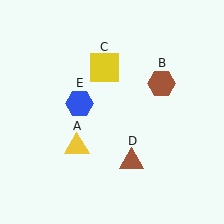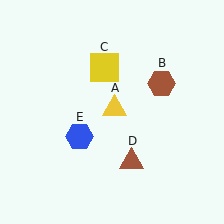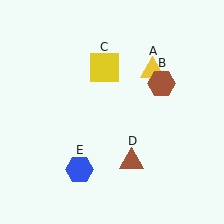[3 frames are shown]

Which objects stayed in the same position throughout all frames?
Brown hexagon (object B) and yellow square (object C) and brown triangle (object D) remained stationary.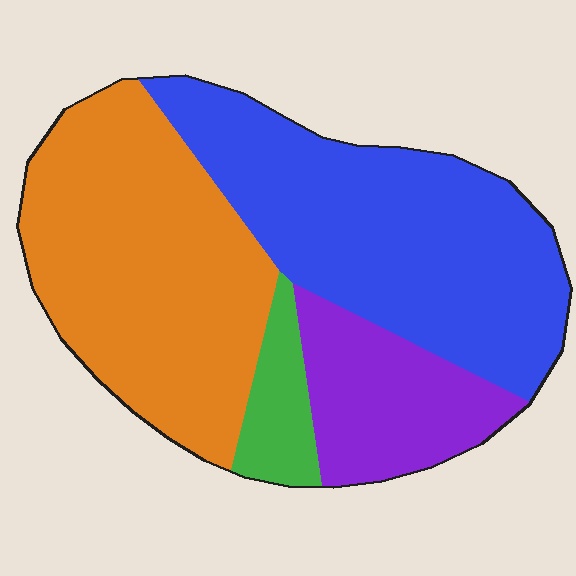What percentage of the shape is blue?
Blue takes up between a quarter and a half of the shape.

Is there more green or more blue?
Blue.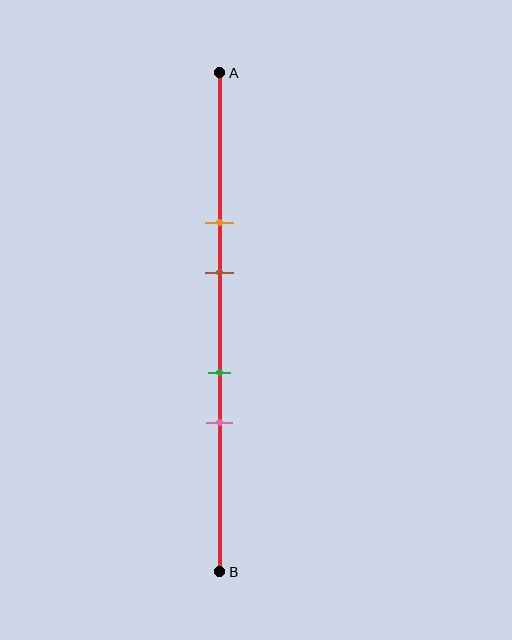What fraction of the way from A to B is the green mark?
The green mark is approximately 60% (0.6) of the way from A to B.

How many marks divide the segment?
There are 4 marks dividing the segment.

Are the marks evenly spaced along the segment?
No, the marks are not evenly spaced.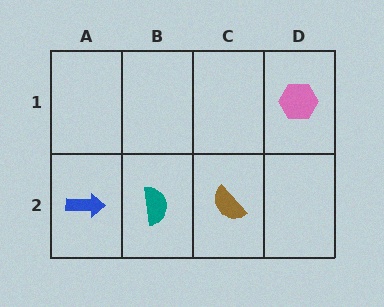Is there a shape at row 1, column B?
No, that cell is empty.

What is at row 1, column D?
A pink hexagon.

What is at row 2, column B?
A teal semicircle.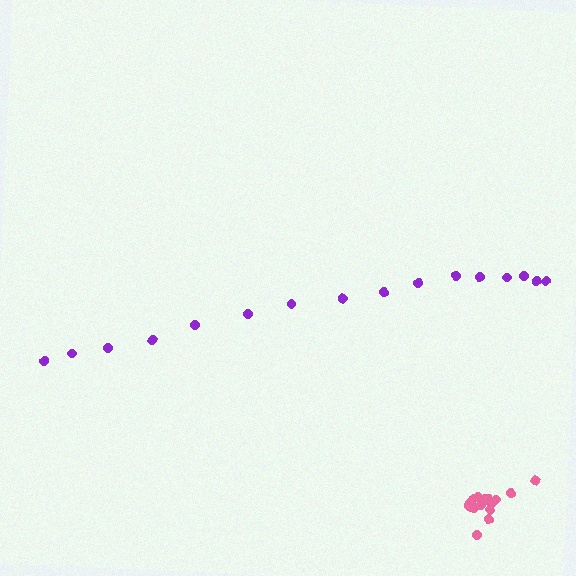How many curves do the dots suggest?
There are 2 distinct paths.